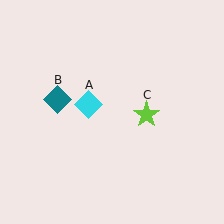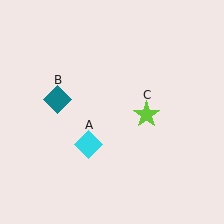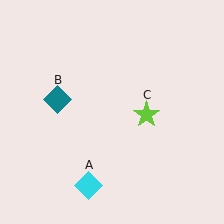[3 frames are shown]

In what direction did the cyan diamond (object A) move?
The cyan diamond (object A) moved down.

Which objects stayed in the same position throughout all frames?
Teal diamond (object B) and lime star (object C) remained stationary.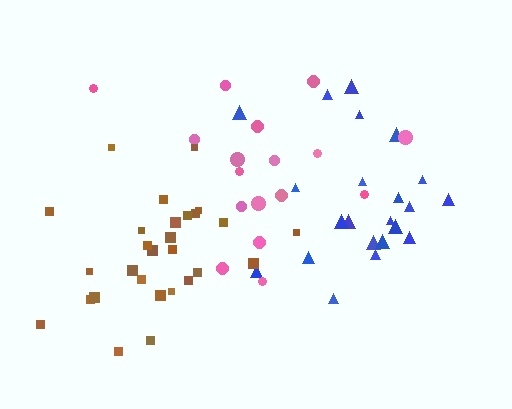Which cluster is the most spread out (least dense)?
Pink.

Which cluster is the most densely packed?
Brown.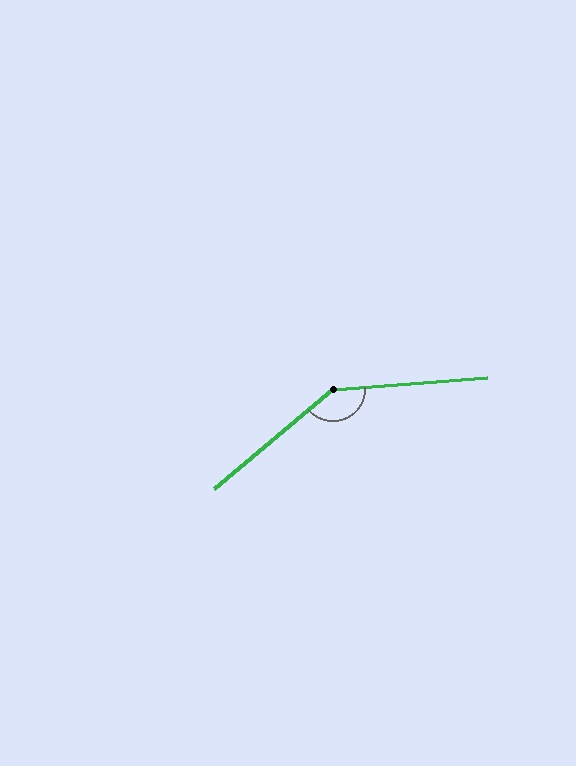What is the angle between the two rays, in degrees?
Approximately 144 degrees.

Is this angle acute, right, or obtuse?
It is obtuse.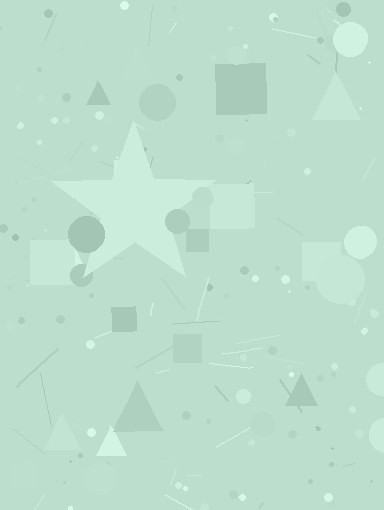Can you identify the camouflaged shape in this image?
The camouflaged shape is a star.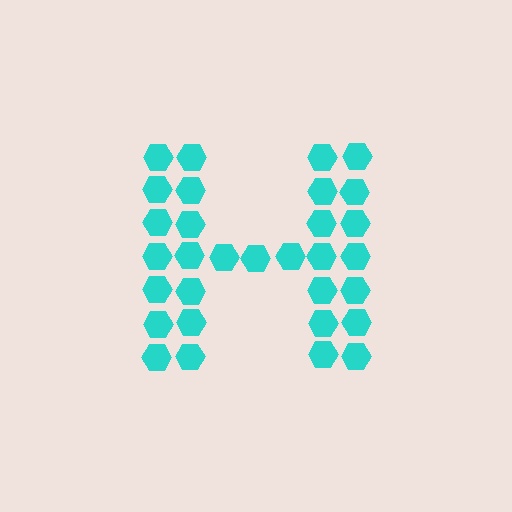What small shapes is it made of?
It is made of small hexagons.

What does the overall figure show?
The overall figure shows the letter H.